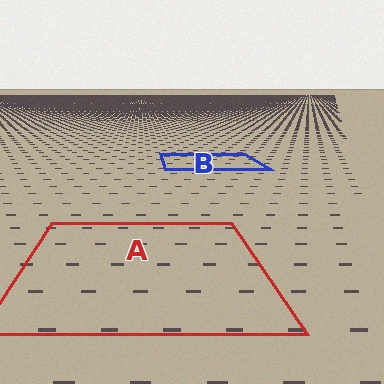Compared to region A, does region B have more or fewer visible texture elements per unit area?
Region B has more texture elements per unit area — they are packed more densely because it is farther away.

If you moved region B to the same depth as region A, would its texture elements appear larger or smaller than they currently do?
They would appear larger. At a closer depth, the same texture elements are projected at a bigger on-screen size.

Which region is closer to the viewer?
Region A is closer. The texture elements there are larger and more spread out.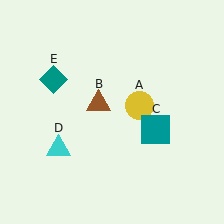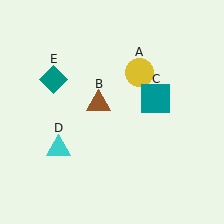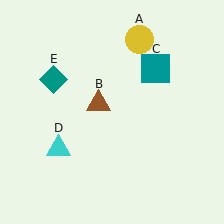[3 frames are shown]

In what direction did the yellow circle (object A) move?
The yellow circle (object A) moved up.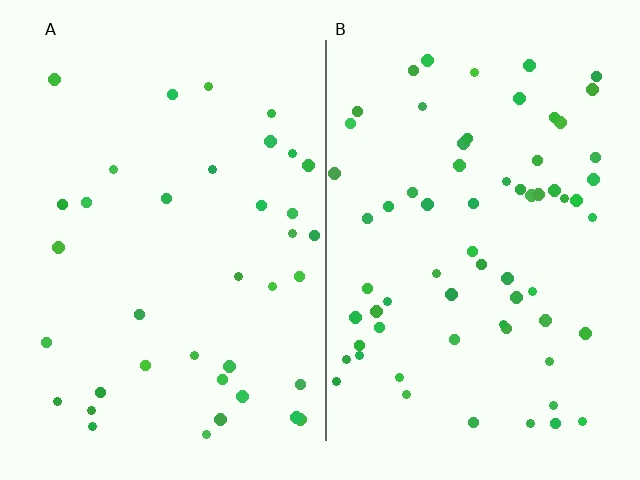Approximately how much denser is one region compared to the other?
Approximately 1.8× — region B over region A.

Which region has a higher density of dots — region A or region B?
B (the right).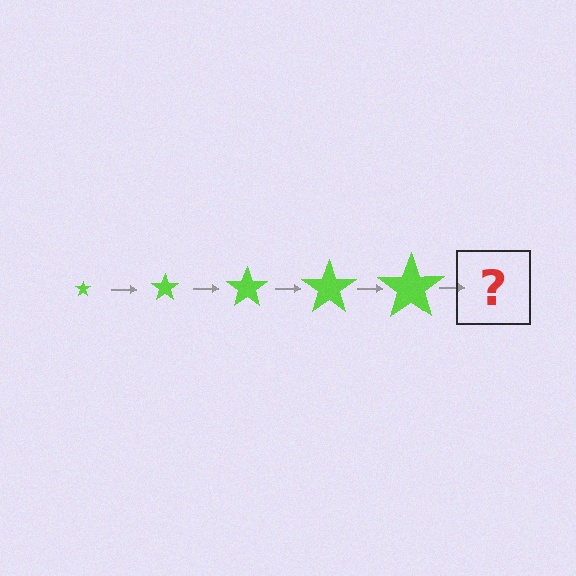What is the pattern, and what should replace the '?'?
The pattern is that the star gets progressively larger each step. The '?' should be a lime star, larger than the previous one.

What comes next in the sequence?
The next element should be a lime star, larger than the previous one.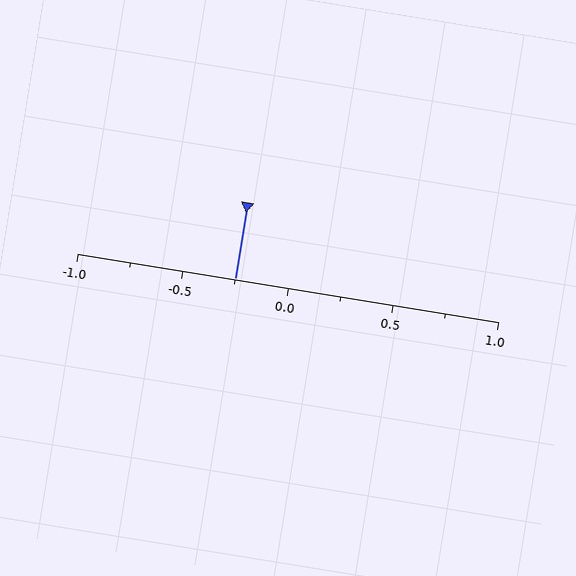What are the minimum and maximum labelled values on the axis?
The axis runs from -1.0 to 1.0.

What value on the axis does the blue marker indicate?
The marker indicates approximately -0.25.